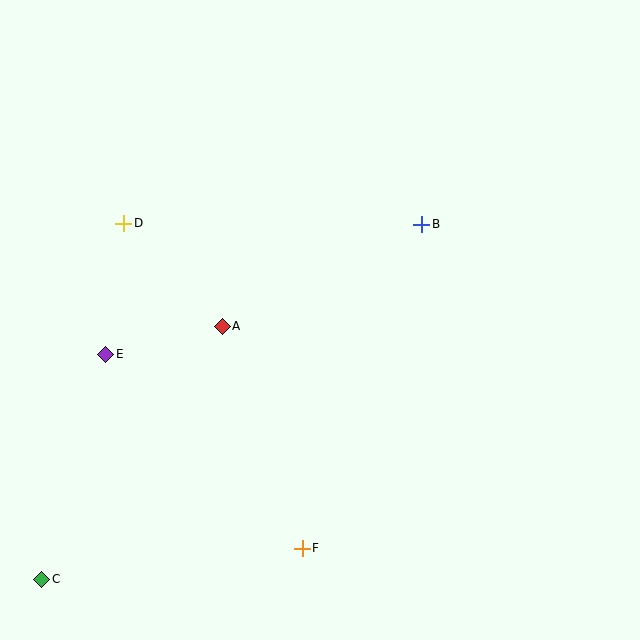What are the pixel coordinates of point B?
Point B is at (422, 224).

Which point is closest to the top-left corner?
Point D is closest to the top-left corner.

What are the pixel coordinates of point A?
Point A is at (222, 326).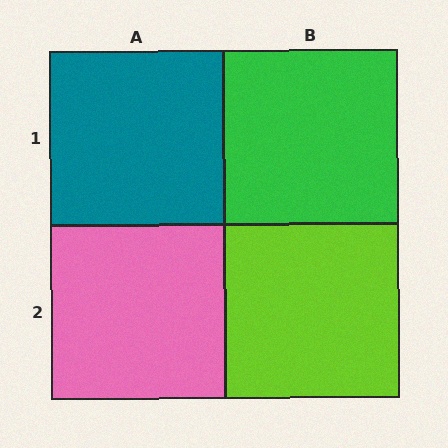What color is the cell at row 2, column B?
Lime.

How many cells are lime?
1 cell is lime.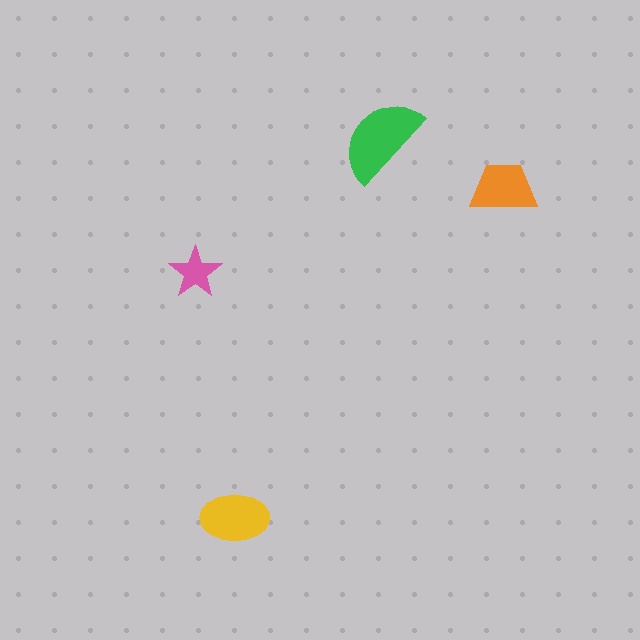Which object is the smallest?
The pink star.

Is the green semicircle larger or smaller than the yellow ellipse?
Larger.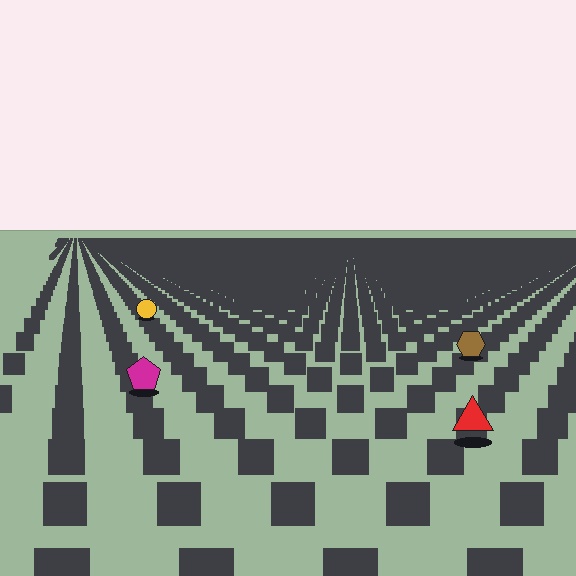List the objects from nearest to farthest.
From nearest to farthest: the red triangle, the magenta pentagon, the brown hexagon, the yellow circle.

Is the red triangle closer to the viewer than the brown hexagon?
Yes. The red triangle is closer — you can tell from the texture gradient: the ground texture is coarser near it.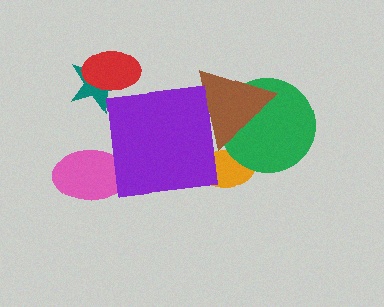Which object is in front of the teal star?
The red ellipse is in front of the teal star.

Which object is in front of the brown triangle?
The purple square is in front of the brown triangle.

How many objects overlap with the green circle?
2 objects overlap with the green circle.